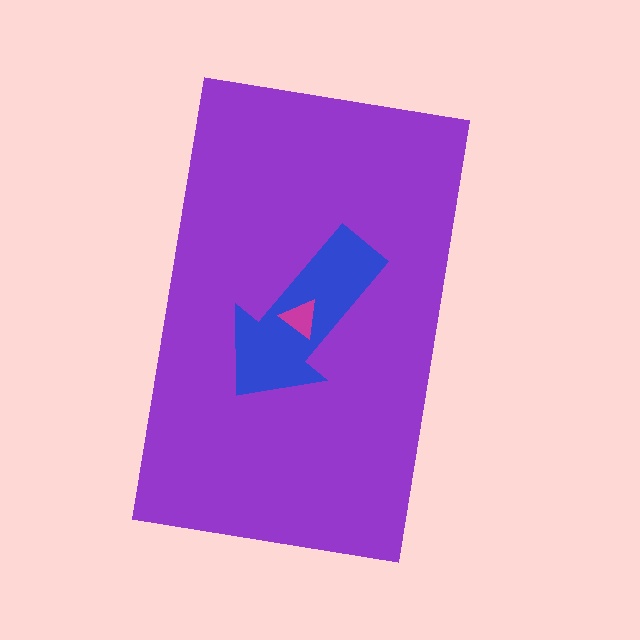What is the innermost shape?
The magenta triangle.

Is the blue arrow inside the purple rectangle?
Yes.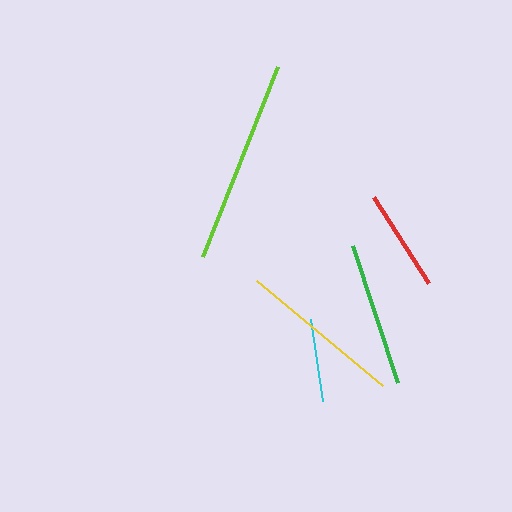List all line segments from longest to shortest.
From longest to shortest: lime, yellow, green, red, cyan.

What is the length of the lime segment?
The lime segment is approximately 204 pixels long.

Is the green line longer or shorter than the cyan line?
The green line is longer than the cyan line.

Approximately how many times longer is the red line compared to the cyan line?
The red line is approximately 1.2 times the length of the cyan line.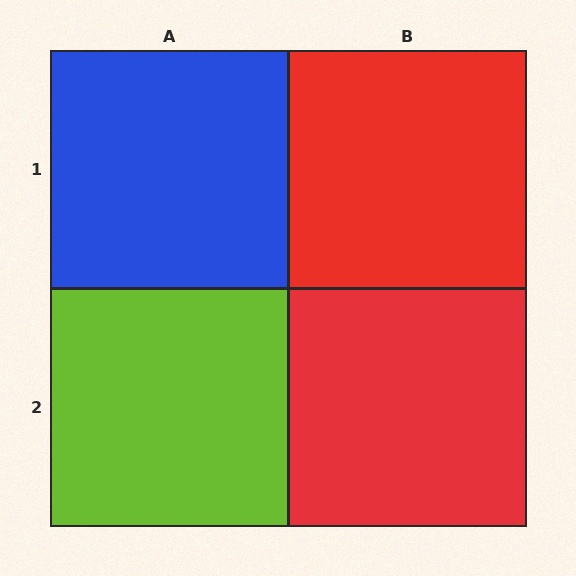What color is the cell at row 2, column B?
Red.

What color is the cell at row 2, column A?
Lime.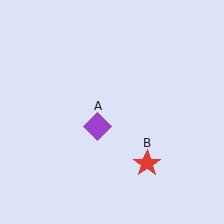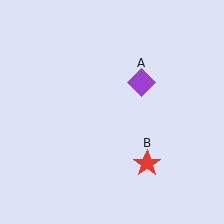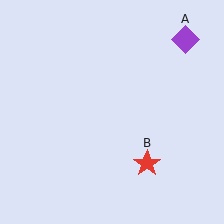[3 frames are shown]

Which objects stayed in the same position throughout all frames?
Red star (object B) remained stationary.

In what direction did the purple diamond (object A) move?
The purple diamond (object A) moved up and to the right.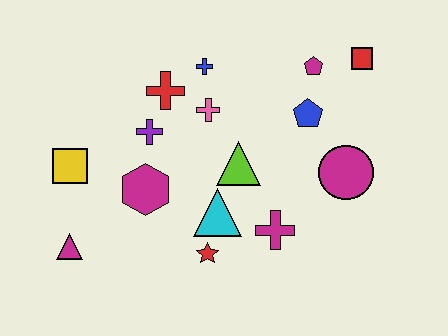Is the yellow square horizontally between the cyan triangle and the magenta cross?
No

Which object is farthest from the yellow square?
The red square is farthest from the yellow square.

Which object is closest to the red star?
The cyan triangle is closest to the red star.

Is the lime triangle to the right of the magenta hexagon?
Yes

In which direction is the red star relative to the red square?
The red star is below the red square.